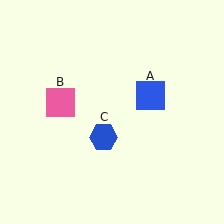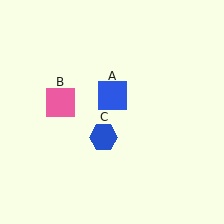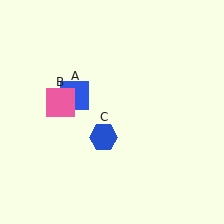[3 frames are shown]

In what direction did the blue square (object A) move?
The blue square (object A) moved left.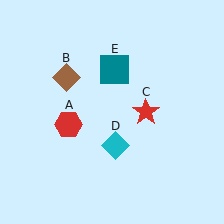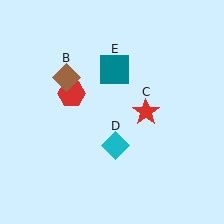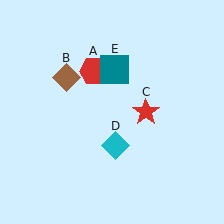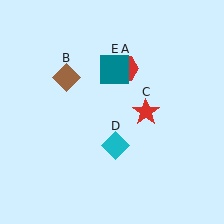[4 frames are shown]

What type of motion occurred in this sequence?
The red hexagon (object A) rotated clockwise around the center of the scene.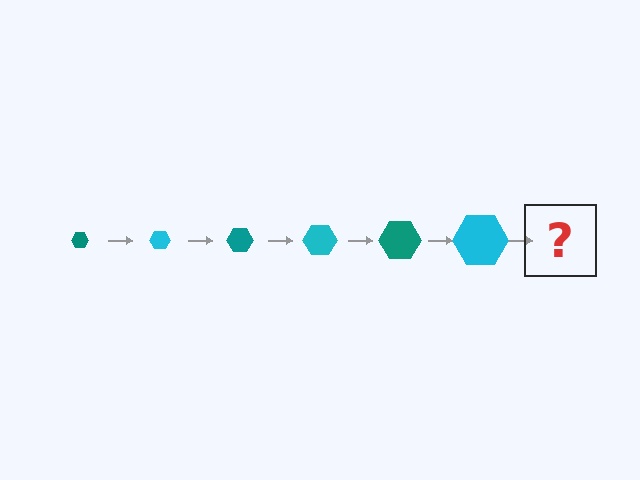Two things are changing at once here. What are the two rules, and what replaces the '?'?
The two rules are that the hexagon grows larger each step and the color cycles through teal and cyan. The '?' should be a teal hexagon, larger than the previous one.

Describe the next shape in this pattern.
It should be a teal hexagon, larger than the previous one.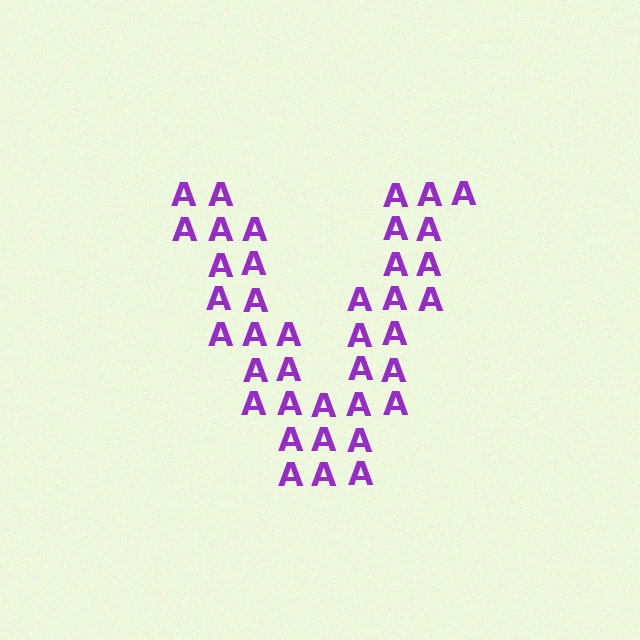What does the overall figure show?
The overall figure shows the letter V.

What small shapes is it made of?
It is made of small letter A's.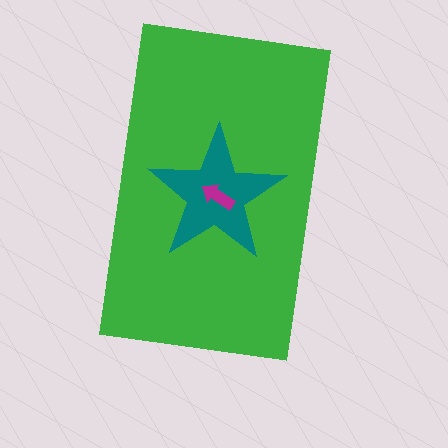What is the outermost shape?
The green rectangle.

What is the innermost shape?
The magenta arrow.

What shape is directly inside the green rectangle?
The teal star.